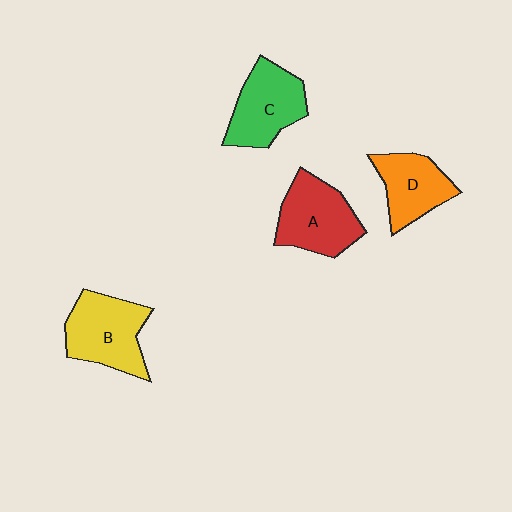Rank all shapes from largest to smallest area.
From largest to smallest: B (yellow), A (red), C (green), D (orange).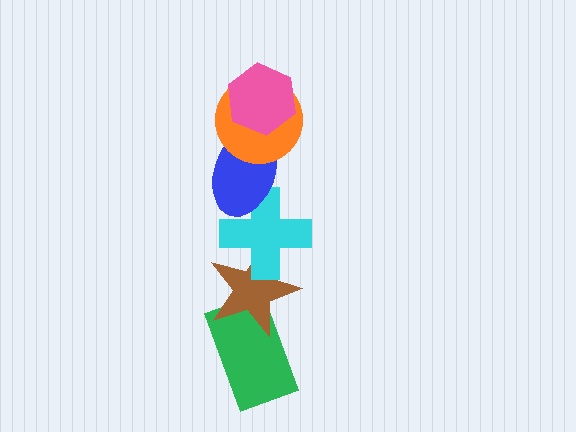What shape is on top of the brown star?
The cyan cross is on top of the brown star.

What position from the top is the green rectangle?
The green rectangle is 6th from the top.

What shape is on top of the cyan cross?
The blue ellipse is on top of the cyan cross.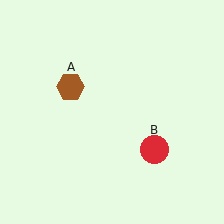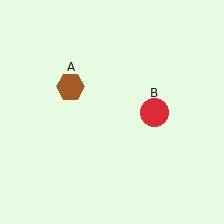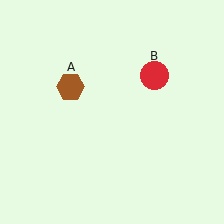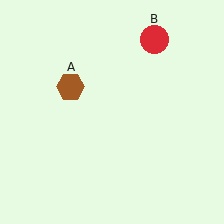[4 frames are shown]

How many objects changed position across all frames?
1 object changed position: red circle (object B).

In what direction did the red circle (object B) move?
The red circle (object B) moved up.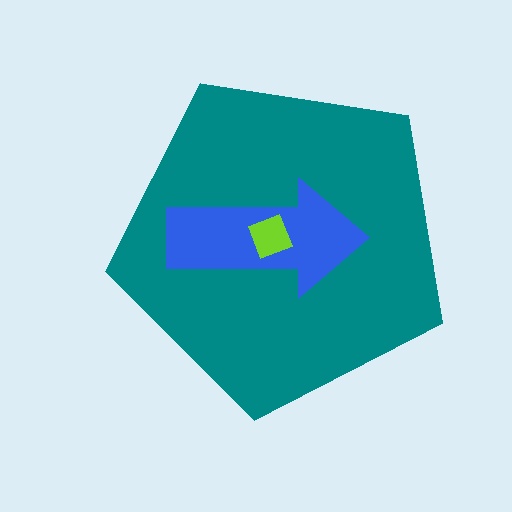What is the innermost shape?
The lime square.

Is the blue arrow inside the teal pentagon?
Yes.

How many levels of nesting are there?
3.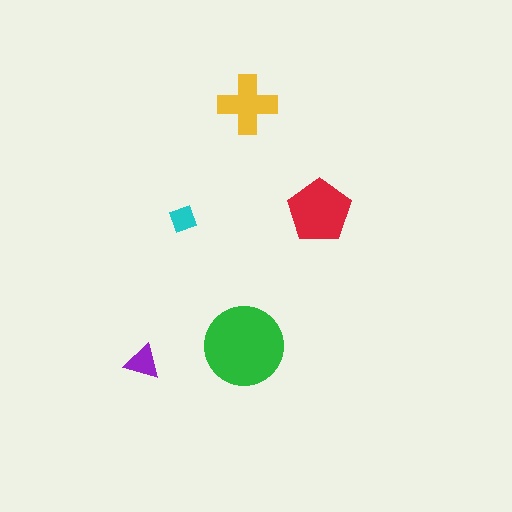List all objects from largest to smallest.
The green circle, the red pentagon, the yellow cross, the purple triangle, the cyan diamond.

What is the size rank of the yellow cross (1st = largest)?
3rd.